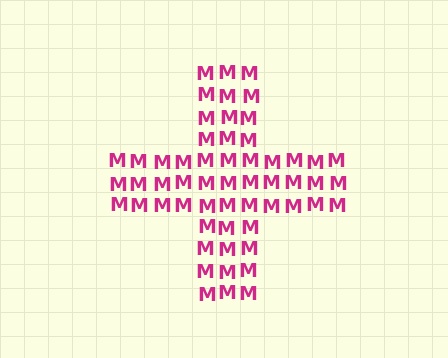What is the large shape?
The large shape is a cross.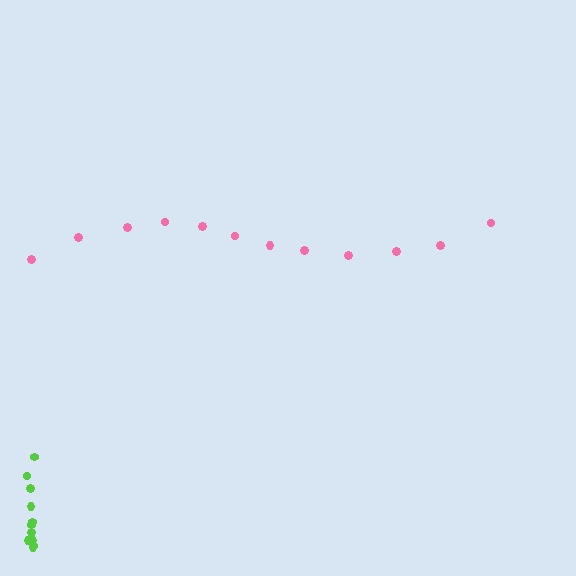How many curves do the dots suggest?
There are 2 distinct paths.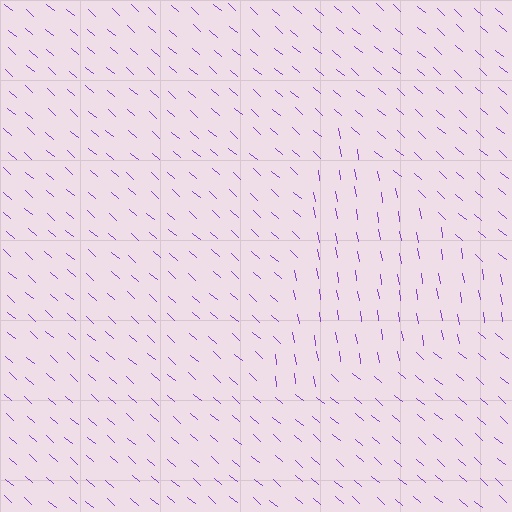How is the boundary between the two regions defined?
The boundary is defined purely by a change in line orientation (approximately 40 degrees difference). All lines are the same color and thickness.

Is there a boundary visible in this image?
Yes, there is a texture boundary formed by a change in line orientation.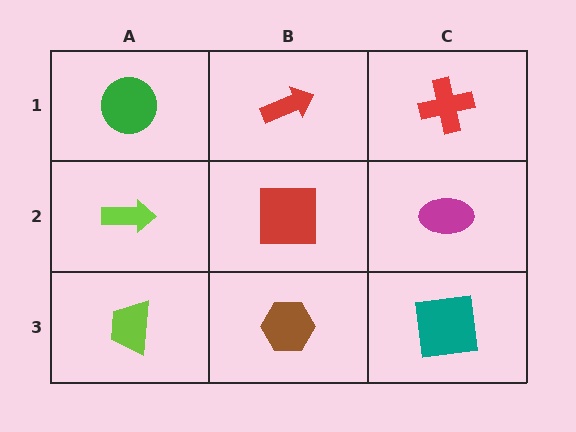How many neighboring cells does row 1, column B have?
3.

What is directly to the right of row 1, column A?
A red arrow.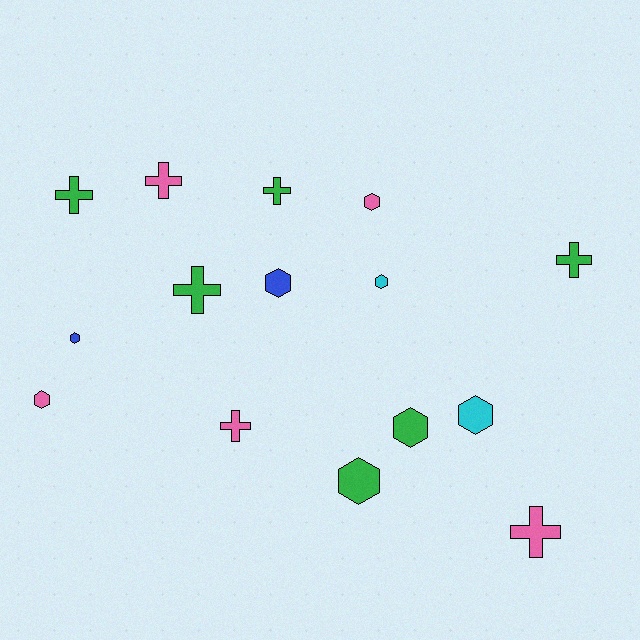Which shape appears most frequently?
Hexagon, with 8 objects.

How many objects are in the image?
There are 15 objects.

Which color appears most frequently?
Green, with 6 objects.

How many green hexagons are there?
There are 2 green hexagons.